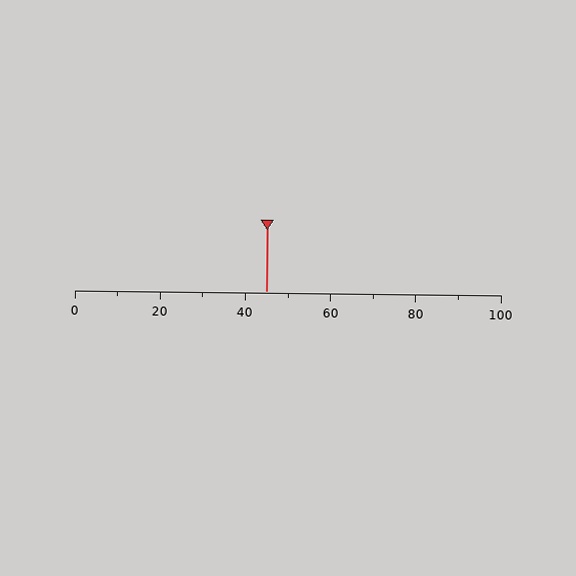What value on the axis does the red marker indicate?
The marker indicates approximately 45.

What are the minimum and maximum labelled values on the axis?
The axis runs from 0 to 100.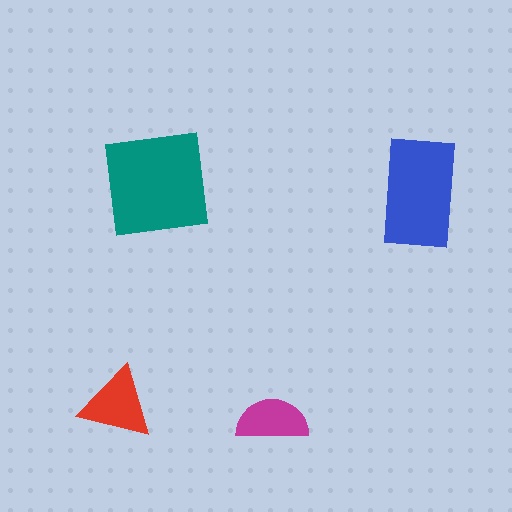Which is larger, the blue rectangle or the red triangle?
The blue rectangle.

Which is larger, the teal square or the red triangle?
The teal square.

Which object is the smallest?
The magenta semicircle.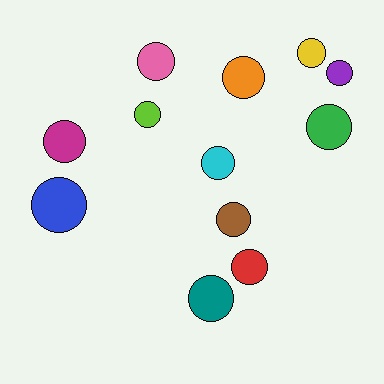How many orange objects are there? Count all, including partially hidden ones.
There is 1 orange object.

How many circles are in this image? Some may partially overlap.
There are 12 circles.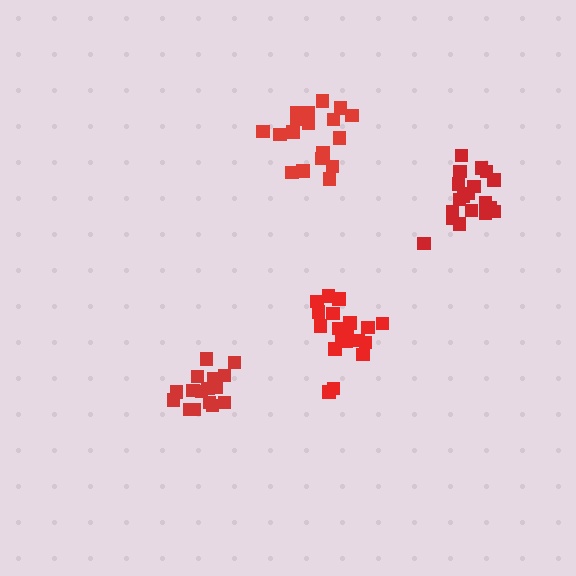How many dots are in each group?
Group 1: 19 dots, Group 2: 16 dots, Group 3: 18 dots, Group 4: 20 dots (73 total).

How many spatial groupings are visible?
There are 4 spatial groupings.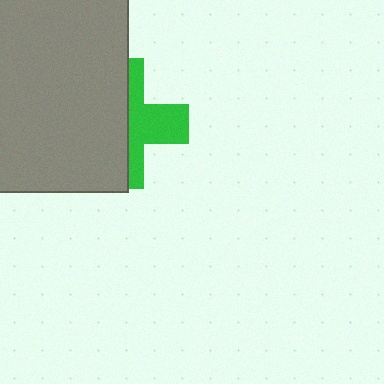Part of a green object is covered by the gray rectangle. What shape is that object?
It is a cross.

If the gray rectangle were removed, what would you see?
You would see the complete green cross.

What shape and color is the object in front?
The object in front is a gray rectangle.